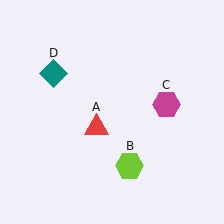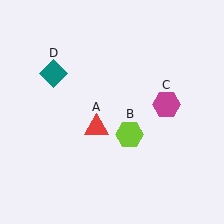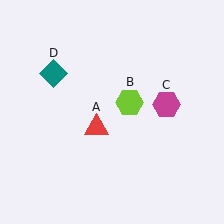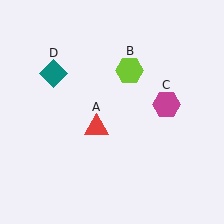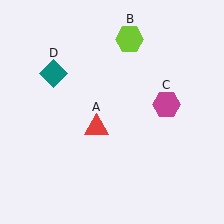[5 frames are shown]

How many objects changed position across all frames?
1 object changed position: lime hexagon (object B).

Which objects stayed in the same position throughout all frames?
Red triangle (object A) and magenta hexagon (object C) and teal diamond (object D) remained stationary.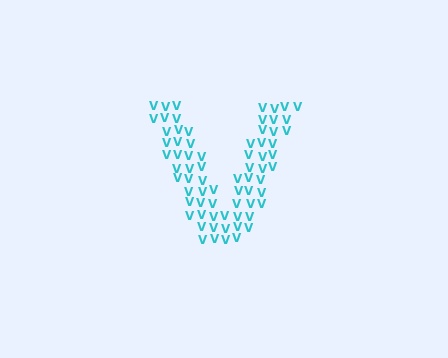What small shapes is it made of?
It is made of small letter V's.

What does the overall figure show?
The overall figure shows the letter V.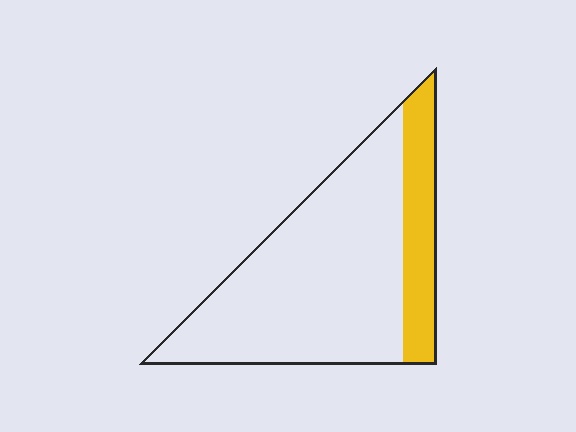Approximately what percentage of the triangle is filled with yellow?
Approximately 20%.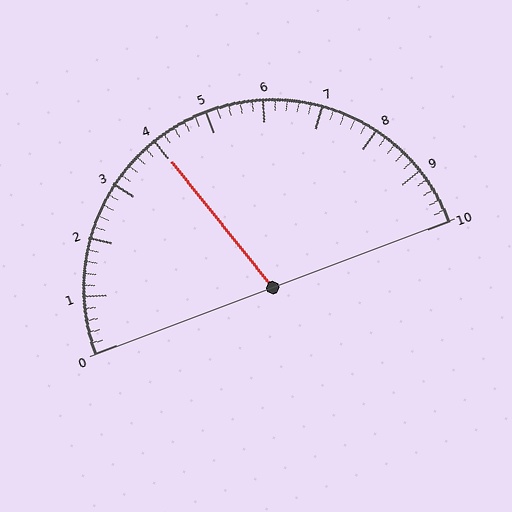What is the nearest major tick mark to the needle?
The nearest major tick mark is 4.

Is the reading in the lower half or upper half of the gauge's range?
The reading is in the lower half of the range (0 to 10).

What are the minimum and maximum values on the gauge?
The gauge ranges from 0 to 10.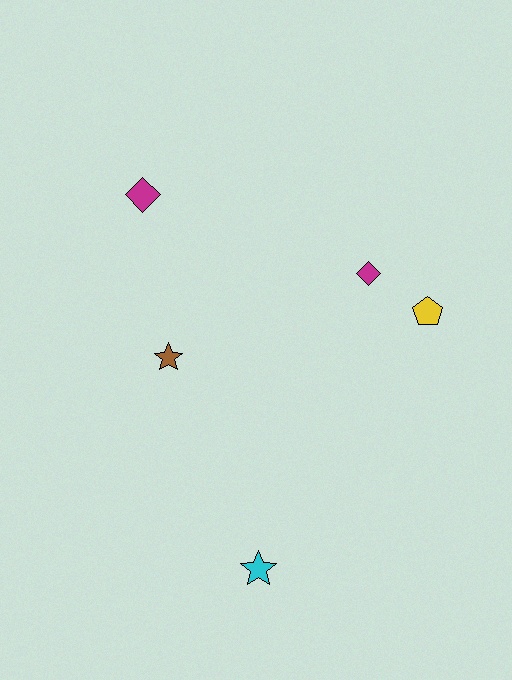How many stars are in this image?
There are 2 stars.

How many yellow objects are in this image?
There is 1 yellow object.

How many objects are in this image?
There are 5 objects.